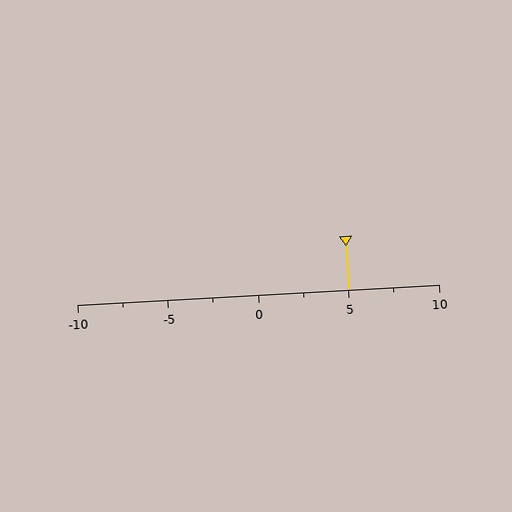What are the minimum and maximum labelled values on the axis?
The axis runs from -10 to 10.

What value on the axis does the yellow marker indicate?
The marker indicates approximately 5.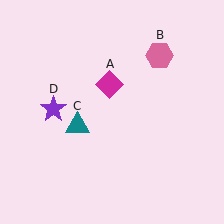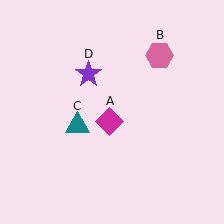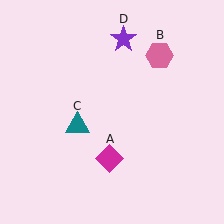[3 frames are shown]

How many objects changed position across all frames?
2 objects changed position: magenta diamond (object A), purple star (object D).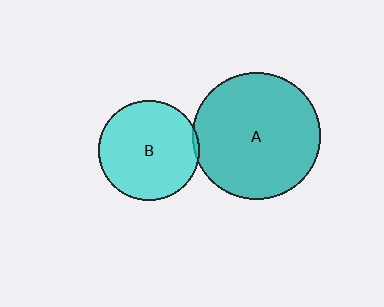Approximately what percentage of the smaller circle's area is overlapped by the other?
Approximately 5%.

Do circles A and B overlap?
Yes.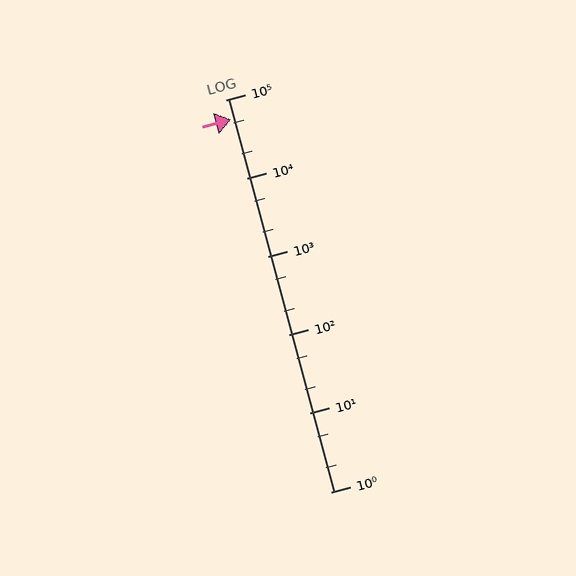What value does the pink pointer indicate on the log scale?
The pointer indicates approximately 56000.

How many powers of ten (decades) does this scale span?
The scale spans 5 decades, from 1 to 100000.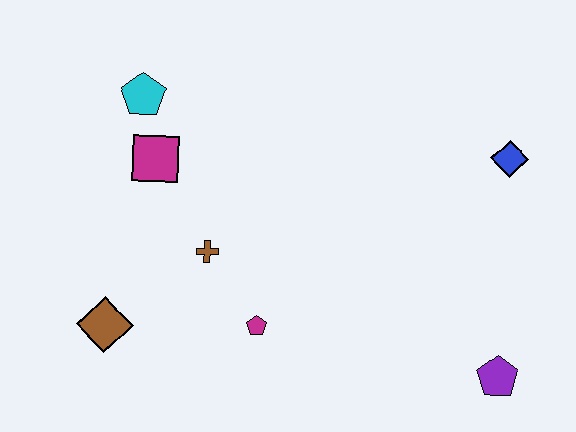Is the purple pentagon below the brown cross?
Yes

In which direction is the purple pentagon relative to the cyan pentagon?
The purple pentagon is to the right of the cyan pentagon.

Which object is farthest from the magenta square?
The purple pentagon is farthest from the magenta square.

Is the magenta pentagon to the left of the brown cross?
No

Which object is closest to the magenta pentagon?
The brown cross is closest to the magenta pentagon.